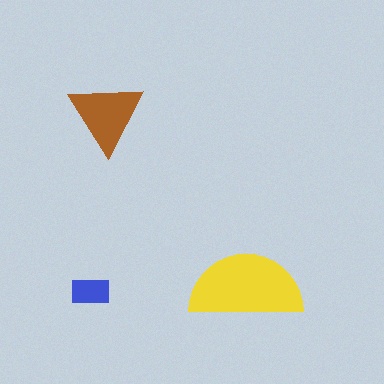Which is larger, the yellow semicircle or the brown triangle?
The yellow semicircle.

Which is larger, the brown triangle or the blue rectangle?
The brown triangle.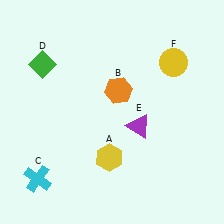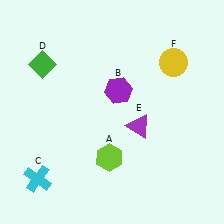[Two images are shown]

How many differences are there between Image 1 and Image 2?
There are 2 differences between the two images.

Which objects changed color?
A changed from yellow to lime. B changed from orange to purple.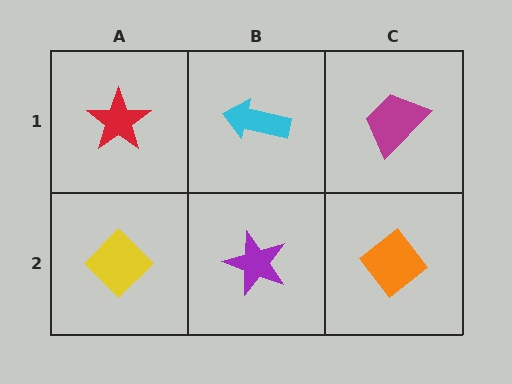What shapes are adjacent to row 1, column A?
A yellow diamond (row 2, column A), a cyan arrow (row 1, column B).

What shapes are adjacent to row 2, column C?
A magenta trapezoid (row 1, column C), a purple star (row 2, column B).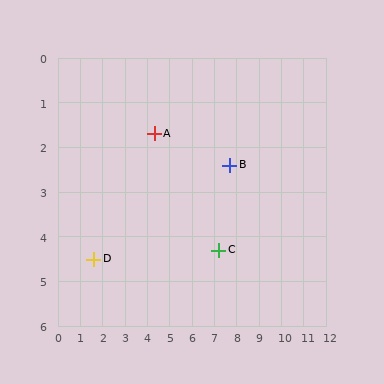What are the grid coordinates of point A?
Point A is at approximately (4.3, 1.7).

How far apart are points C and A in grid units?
Points C and A are about 3.9 grid units apart.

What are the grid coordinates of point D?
Point D is at approximately (1.6, 4.5).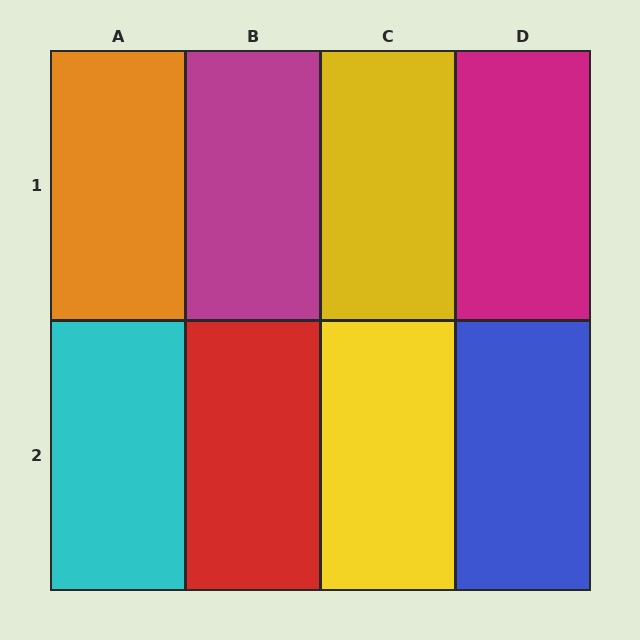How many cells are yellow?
2 cells are yellow.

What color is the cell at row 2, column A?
Cyan.